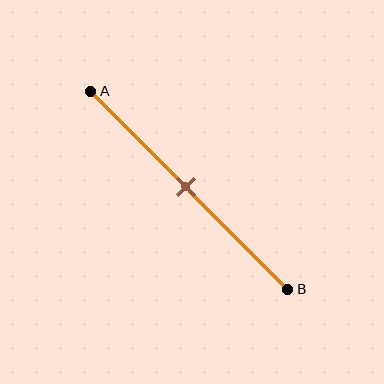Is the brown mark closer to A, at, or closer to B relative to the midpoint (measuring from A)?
The brown mark is approximately at the midpoint of segment AB.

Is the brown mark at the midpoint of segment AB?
Yes, the mark is approximately at the midpoint.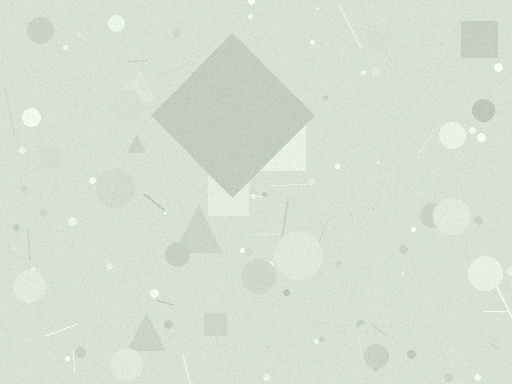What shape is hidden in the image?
A diamond is hidden in the image.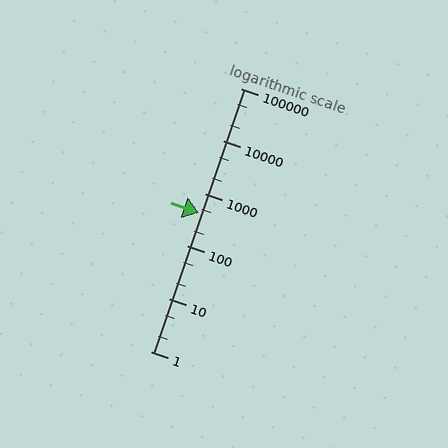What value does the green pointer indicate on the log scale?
The pointer indicates approximately 430.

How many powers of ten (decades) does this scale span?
The scale spans 5 decades, from 1 to 100000.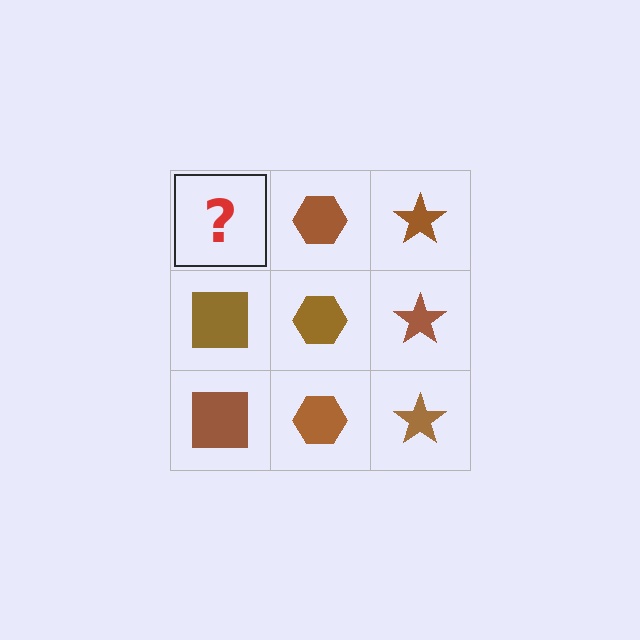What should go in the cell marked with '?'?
The missing cell should contain a brown square.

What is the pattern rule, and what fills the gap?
The rule is that each column has a consistent shape. The gap should be filled with a brown square.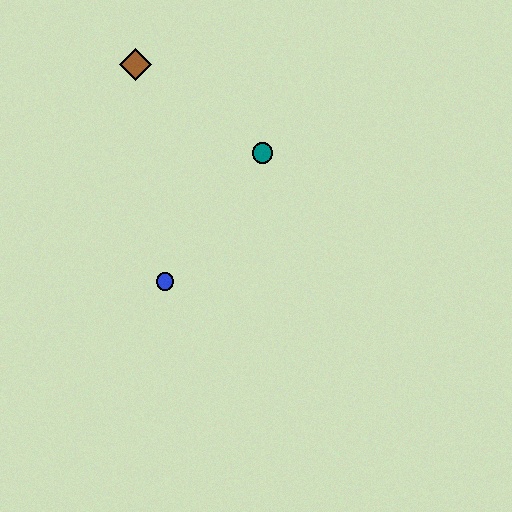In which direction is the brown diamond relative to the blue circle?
The brown diamond is above the blue circle.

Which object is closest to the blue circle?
The teal circle is closest to the blue circle.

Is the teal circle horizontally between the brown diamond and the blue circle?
No